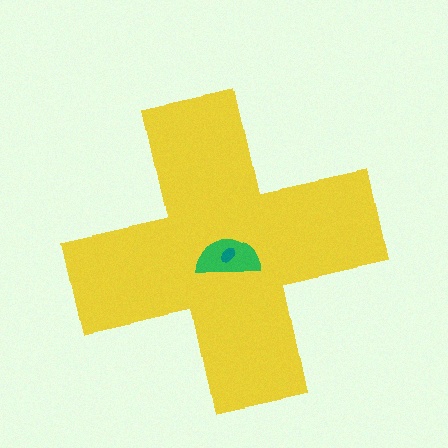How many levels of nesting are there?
3.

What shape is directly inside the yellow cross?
The green semicircle.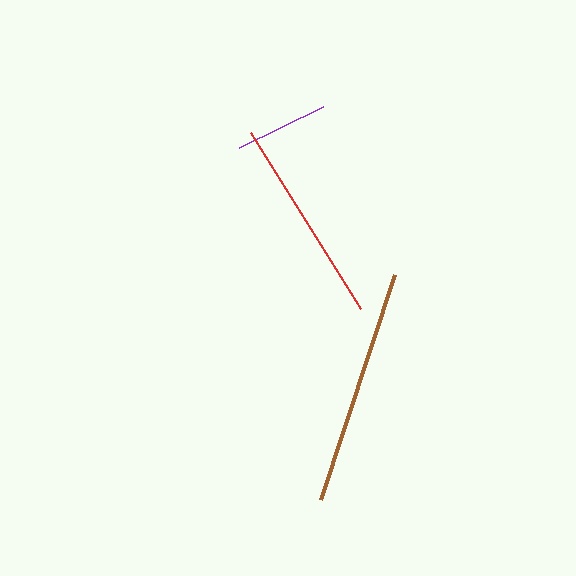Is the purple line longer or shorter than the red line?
The red line is longer than the purple line.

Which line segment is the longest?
The brown line is the longest at approximately 237 pixels.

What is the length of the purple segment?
The purple segment is approximately 93 pixels long.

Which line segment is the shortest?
The purple line is the shortest at approximately 93 pixels.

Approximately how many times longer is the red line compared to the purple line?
The red line is approximately 2.2 times the length of the purple line.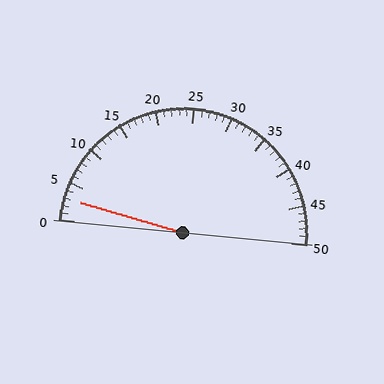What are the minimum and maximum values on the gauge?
The gauge ranges from 0 to 50.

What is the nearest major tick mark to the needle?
The nearest major tick mark is 5.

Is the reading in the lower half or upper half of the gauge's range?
The reading is in the lower half of the range (0 to 50).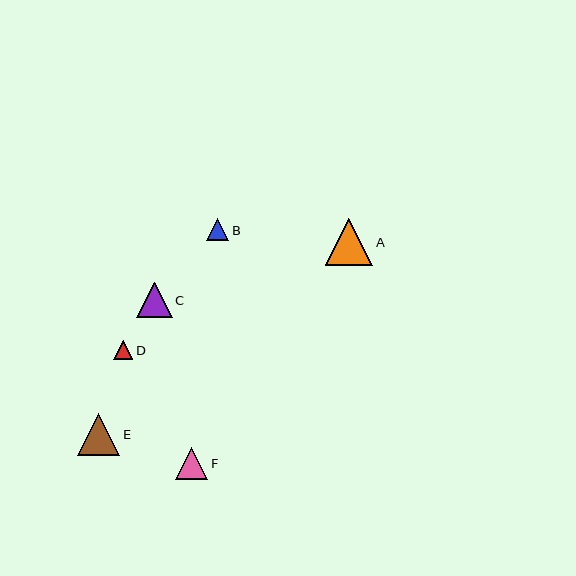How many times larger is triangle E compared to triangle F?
Triangle E is approximately 1.3 times the size of triangle F.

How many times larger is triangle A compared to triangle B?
Triangle A is approximately 2.2 times the size of triangle B.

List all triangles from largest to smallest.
From largest to smallest: A, E, C, F, B, D.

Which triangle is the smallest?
Triangle D is the smallest with a size of approximately 19 pixels.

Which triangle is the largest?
Triangle A is the largest with a size of approximately 48 pixels.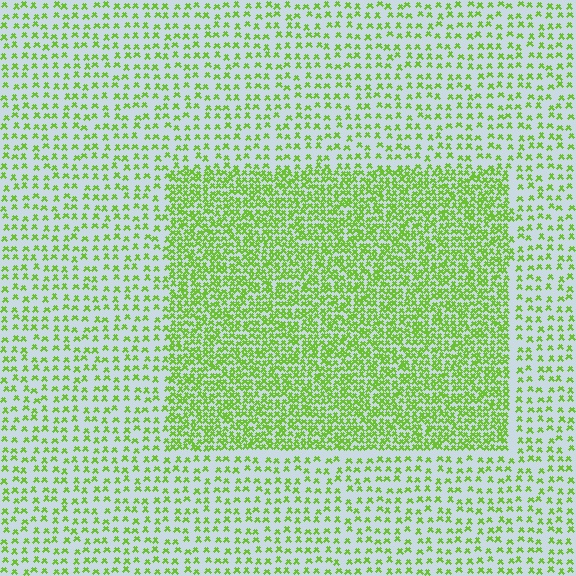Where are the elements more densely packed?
The elements are more densely packed inside the rectangle boundary.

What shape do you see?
I see a rectangle.